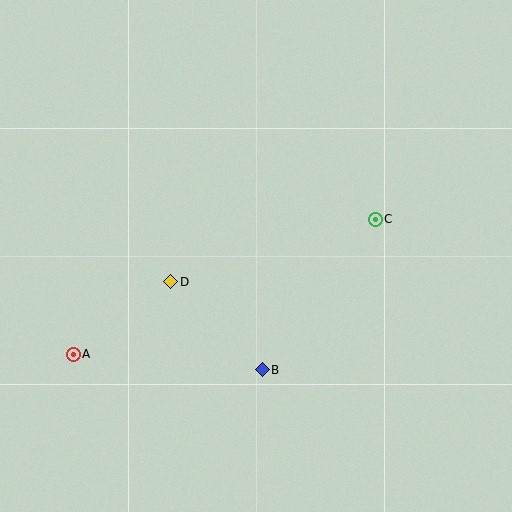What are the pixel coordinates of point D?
Point D is at (171, 282).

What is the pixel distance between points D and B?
The distance between D and B is 127 pixels.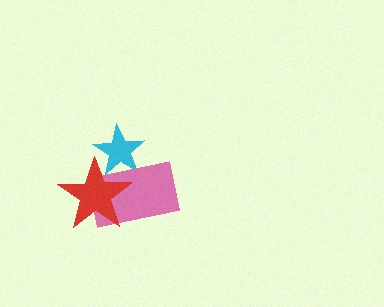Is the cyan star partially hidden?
Yes, it is partially covered by another shape.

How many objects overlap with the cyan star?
2 objects overlap with the cyan star.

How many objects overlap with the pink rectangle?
2 objects overlap with the pink rectangle.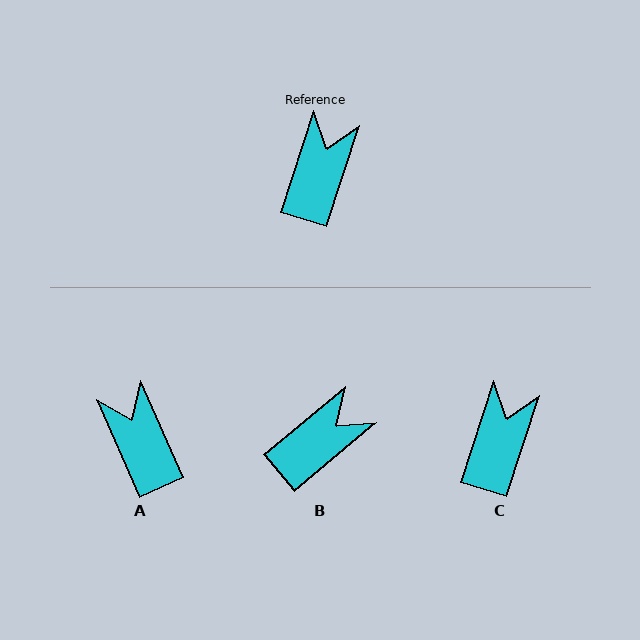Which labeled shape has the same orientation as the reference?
C.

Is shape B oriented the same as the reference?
No, it is off by about 32 degrees.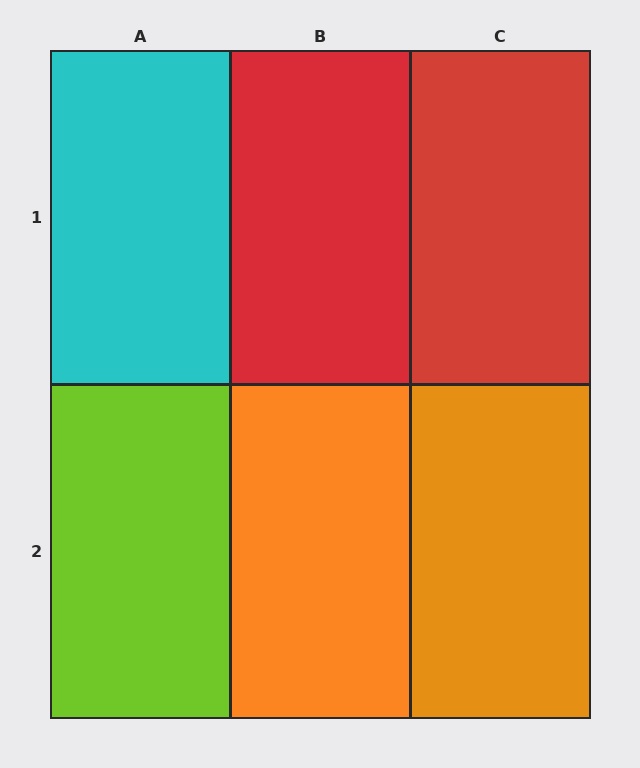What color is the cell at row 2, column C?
Orange.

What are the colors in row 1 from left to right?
Cyan, red, red.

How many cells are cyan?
1 cell is cyan.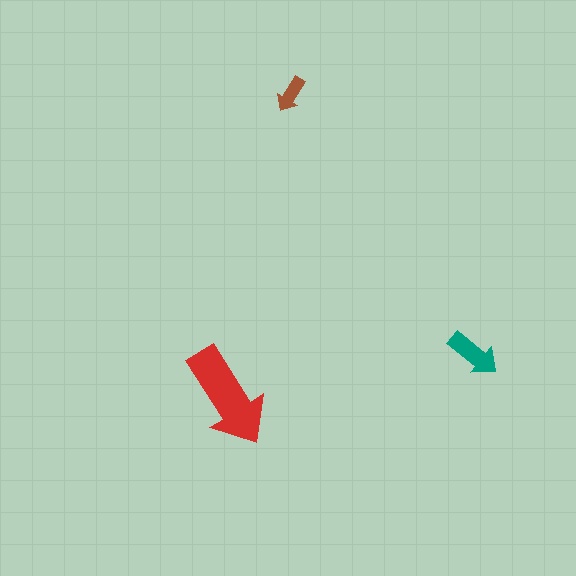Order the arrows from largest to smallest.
the red one, the teal one, the brown one.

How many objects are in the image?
There are 3 objects in the image.